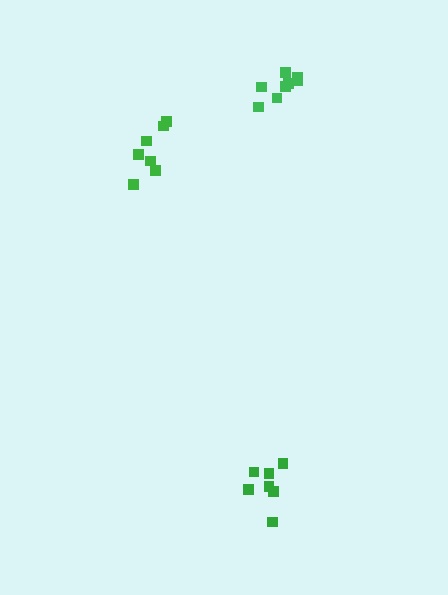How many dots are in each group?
Group 1: 7 dots, Group 2: 8 dots, Group 3: 7 dots (22 total).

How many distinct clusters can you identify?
There are 3 distinct clusters.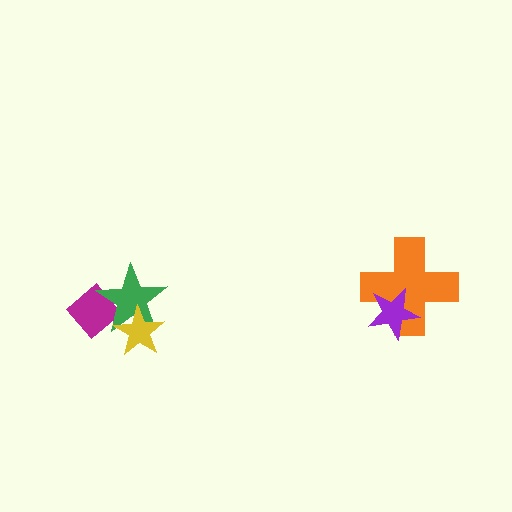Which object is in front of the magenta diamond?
The green star is in front of the magenta diamond.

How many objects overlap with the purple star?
1 object overlaps with the purple star.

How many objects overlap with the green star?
2 objects overlap with the green star.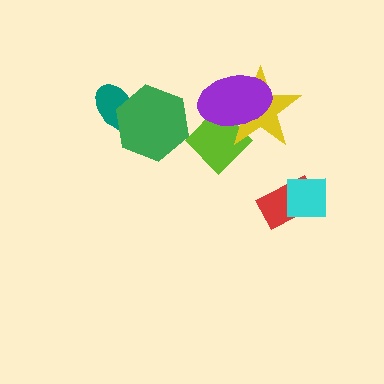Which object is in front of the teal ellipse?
The green hexagon is in front of the teal ellipse.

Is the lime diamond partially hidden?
Yes, it is partially covered by another shape.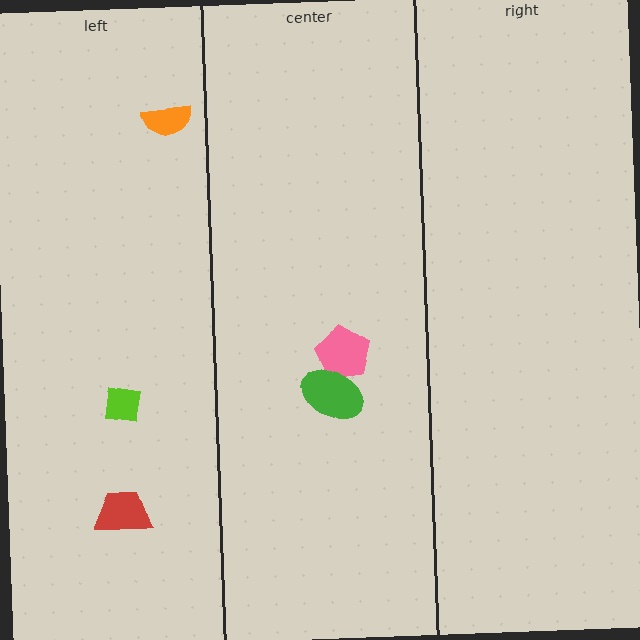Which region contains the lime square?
The left region.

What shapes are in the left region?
The orange semicircle, the red trapezoid, the lime square.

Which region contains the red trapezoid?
The left region.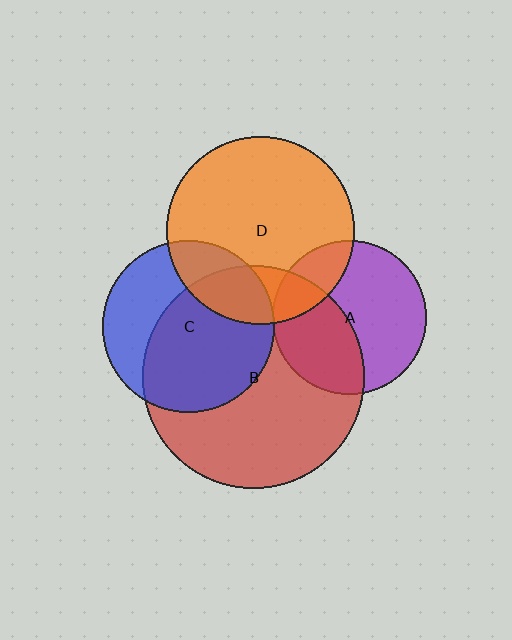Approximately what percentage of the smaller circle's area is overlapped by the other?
Approximately 20%.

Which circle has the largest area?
Circle B (red).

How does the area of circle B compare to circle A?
Approximately 2.1 times.